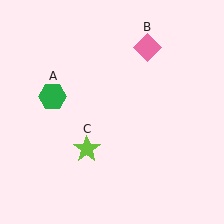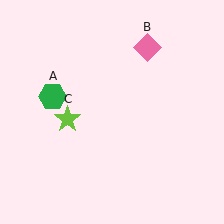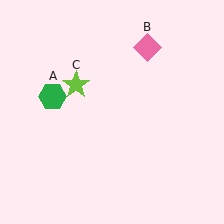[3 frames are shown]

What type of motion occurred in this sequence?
The lime star (object C) rotated clockwise around the center of the scene.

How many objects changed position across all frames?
1 object changed position: lime star (object C).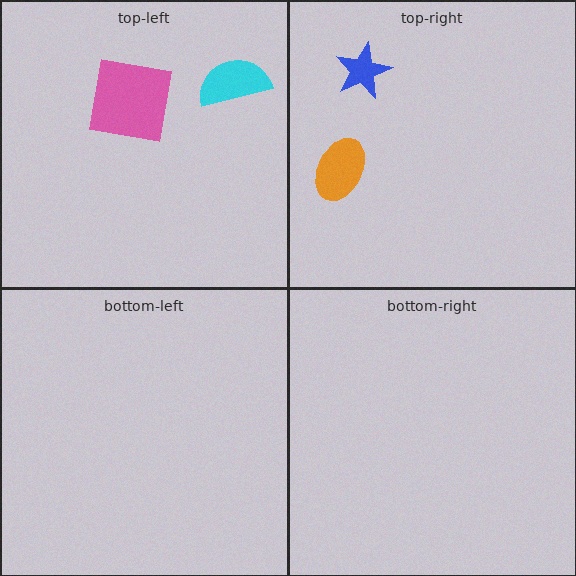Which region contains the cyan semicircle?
The top-left region.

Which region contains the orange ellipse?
The top-right region.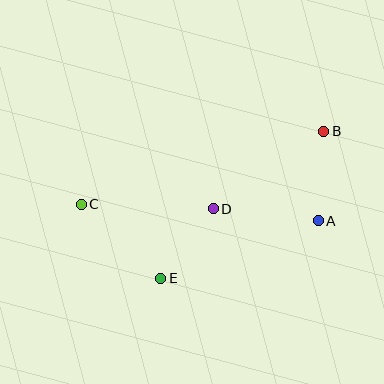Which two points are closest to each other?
Points D and E are closest to each other.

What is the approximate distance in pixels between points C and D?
The distance between C and D is approximately 132 pixels.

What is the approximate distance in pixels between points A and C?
The distance between A and C is approximately 237 pixels.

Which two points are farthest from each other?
Points B and C are farthest from each other.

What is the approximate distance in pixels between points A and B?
The distance between A and B is approximately 90 pixels.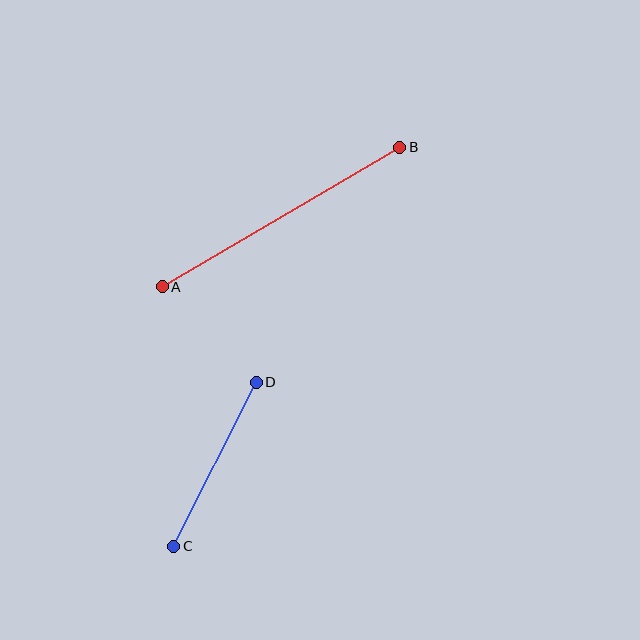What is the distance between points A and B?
The distance is approximately 276 pixels.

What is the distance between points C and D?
The distance is approximately 184 pixels.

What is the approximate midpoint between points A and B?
The midpoint is at approximately (281, 217) pixels.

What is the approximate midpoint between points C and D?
The midpoint is at approximately (215, 464) pixels.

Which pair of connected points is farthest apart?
Points A and B are farthest apart.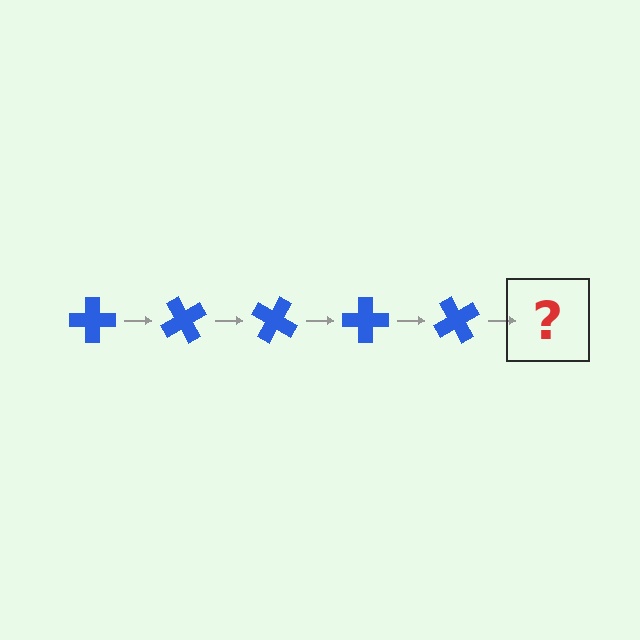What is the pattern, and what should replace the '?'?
The pattern is that the cross rotates 60 degrees each step. The '?' should be a blue cross rotated 300 degrees.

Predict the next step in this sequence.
The next step is a blue cross rotated 300 degrees.